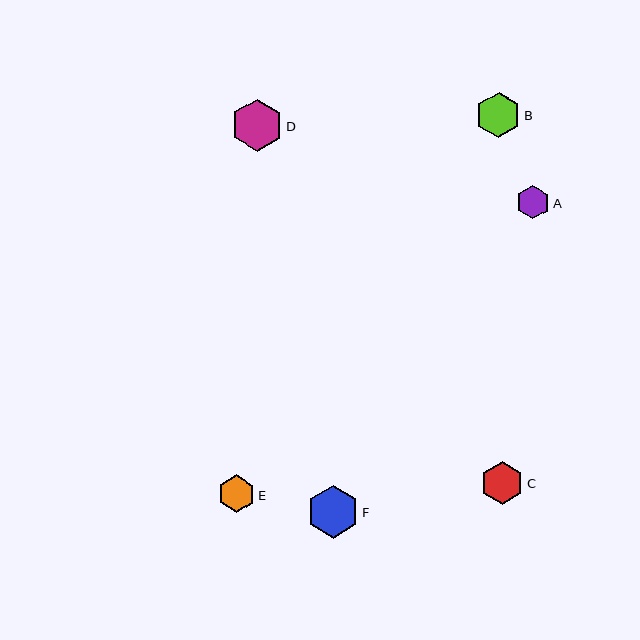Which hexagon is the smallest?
Hexagon A is the smallest with a size of approximately 33 pixels.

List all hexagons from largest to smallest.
From largest to smallest: F, D, B, C, E, A.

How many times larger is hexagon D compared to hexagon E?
Hexagon D is approximately 1.4 times the size of hexagon E.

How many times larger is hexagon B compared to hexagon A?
Hexagon B is approximately 1.4 times the size of hexagon A.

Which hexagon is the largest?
Hexagon F is the largest with a size of approximately 52 pixels.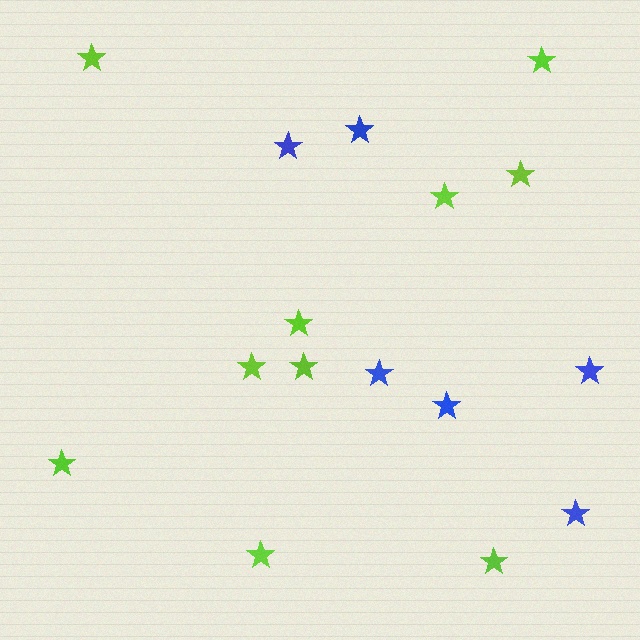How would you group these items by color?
There are 2 groups: one group of lime stars (10) and one group of blue stars (6).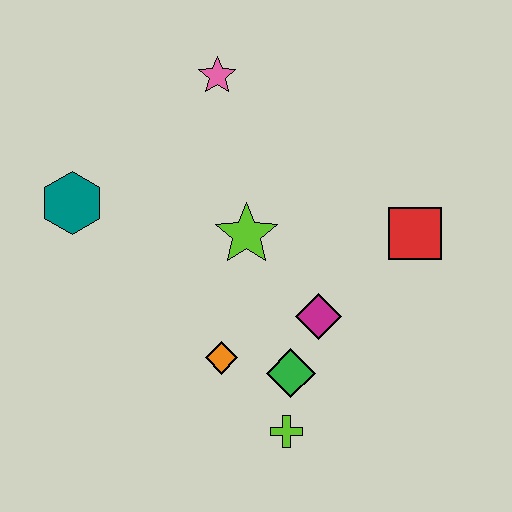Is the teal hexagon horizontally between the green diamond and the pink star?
No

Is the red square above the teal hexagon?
No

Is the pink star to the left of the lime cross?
Yes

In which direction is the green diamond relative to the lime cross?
The green diamond is above the lime cross.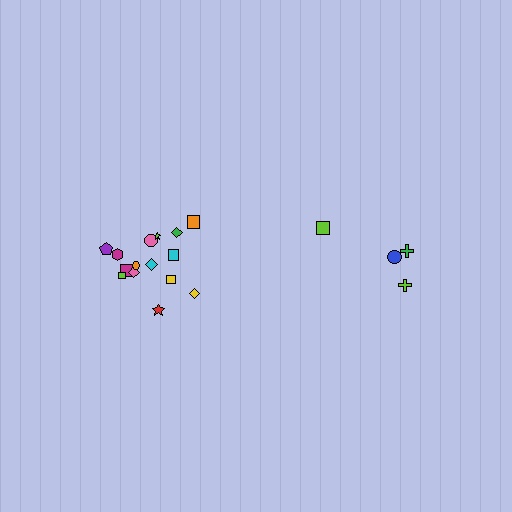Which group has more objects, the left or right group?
The left group.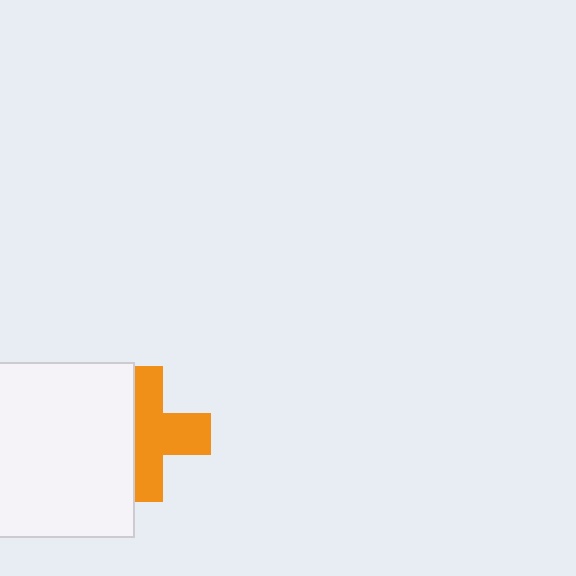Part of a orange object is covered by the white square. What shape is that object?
It is a cross.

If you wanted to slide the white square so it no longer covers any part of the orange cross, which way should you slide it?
Slide it left — that is the most direct way to separate the two shapes.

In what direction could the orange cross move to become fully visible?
The orange cross could move right. That would shift it out from behind the white square entirely.